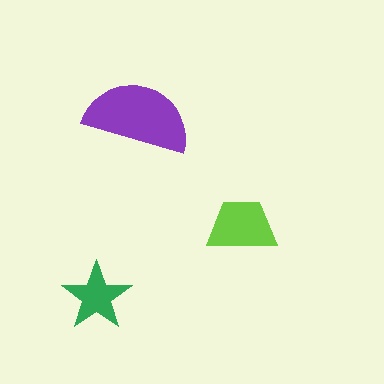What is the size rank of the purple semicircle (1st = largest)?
1st.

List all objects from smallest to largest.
The green star, the lime trapezoid, the purple semicircle.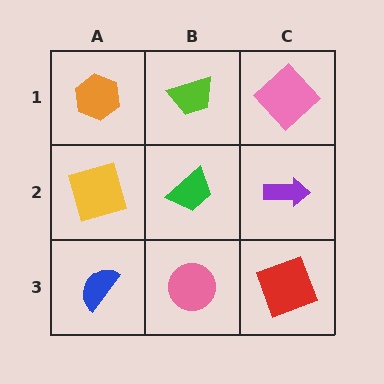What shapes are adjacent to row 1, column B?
A green trapezoid (row 2, column B), an orange hexagon (row 1, column A), a pink diamond (row 1, column C).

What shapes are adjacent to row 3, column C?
A purple arrow (row 2, column C), a pink circle (row 3, column B).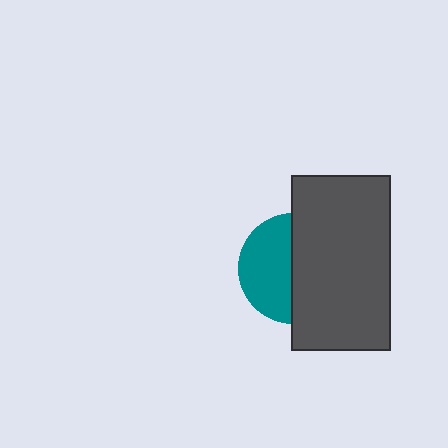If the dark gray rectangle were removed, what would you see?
You would see the complete teal circle.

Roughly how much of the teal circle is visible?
About half of it is visible (roughly 48%).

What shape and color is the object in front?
The object in front is a dark gray rectangle.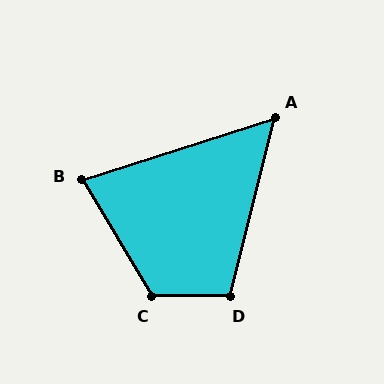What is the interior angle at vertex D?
Approximately 103 degrees (obtuse).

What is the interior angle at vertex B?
Approximately 77 degrees (acute).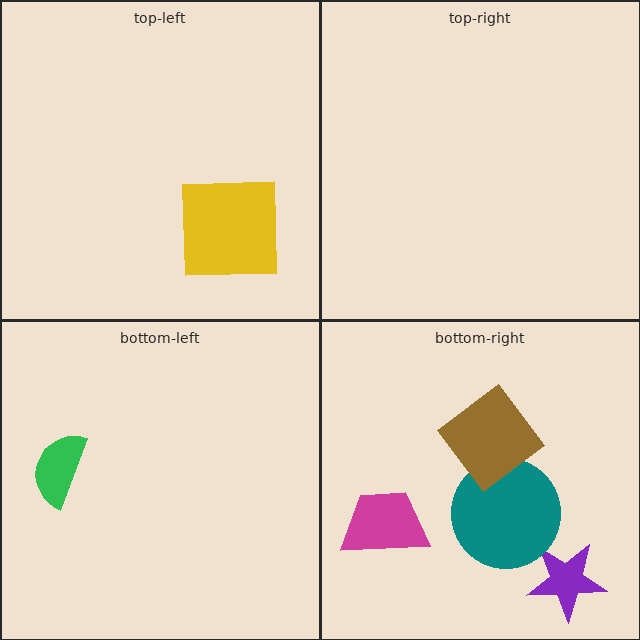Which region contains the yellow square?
The top-left region.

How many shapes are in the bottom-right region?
4.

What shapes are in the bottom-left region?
The green semicircle.